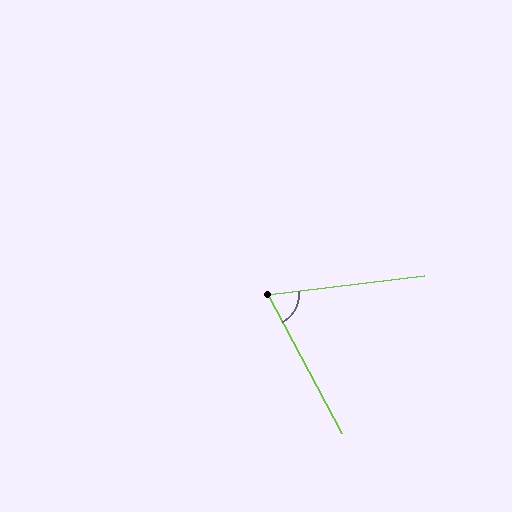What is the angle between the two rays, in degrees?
Approximately 69 degrees.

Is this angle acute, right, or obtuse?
It is acute.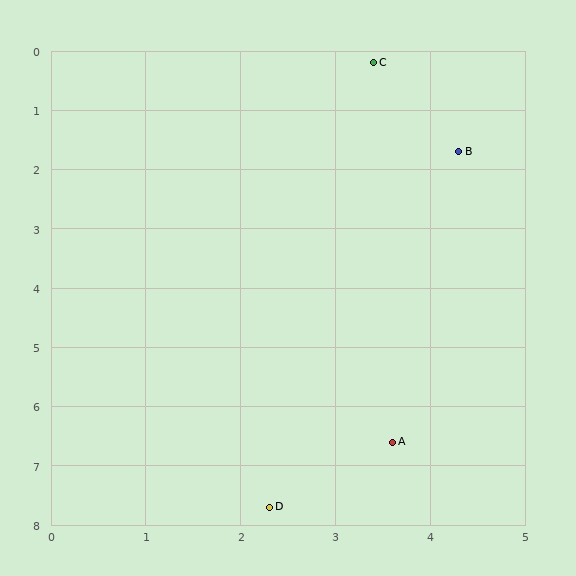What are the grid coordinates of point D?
Point D is at approximately (2.3, 7.7).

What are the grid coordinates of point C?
Point C is at approximately (3.4, 0.2).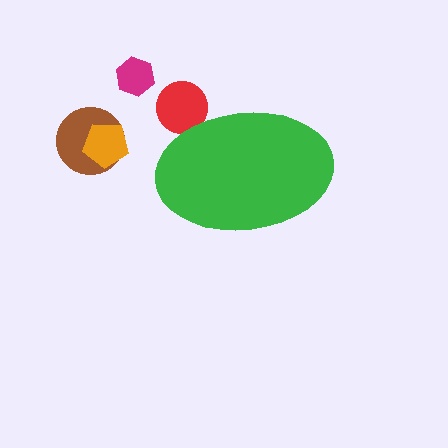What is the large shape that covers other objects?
A green ellipse.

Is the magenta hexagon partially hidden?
No, the magenta hexagon is fully visible.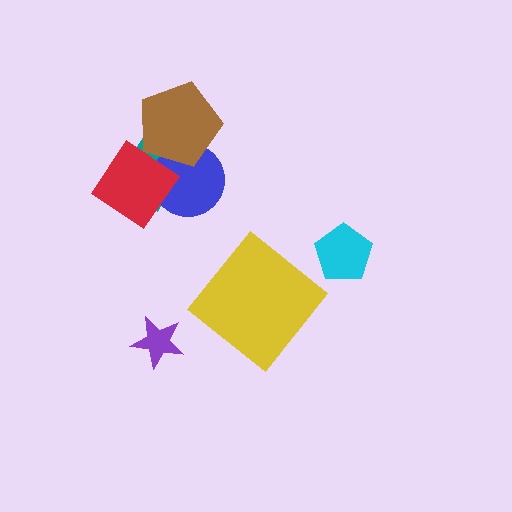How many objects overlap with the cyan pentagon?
0 objects overlap with the cyan pentagon.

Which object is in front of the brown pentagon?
The red diamond is in front of the brown pentagon.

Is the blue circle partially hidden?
Yes, it is partially covered by another shape.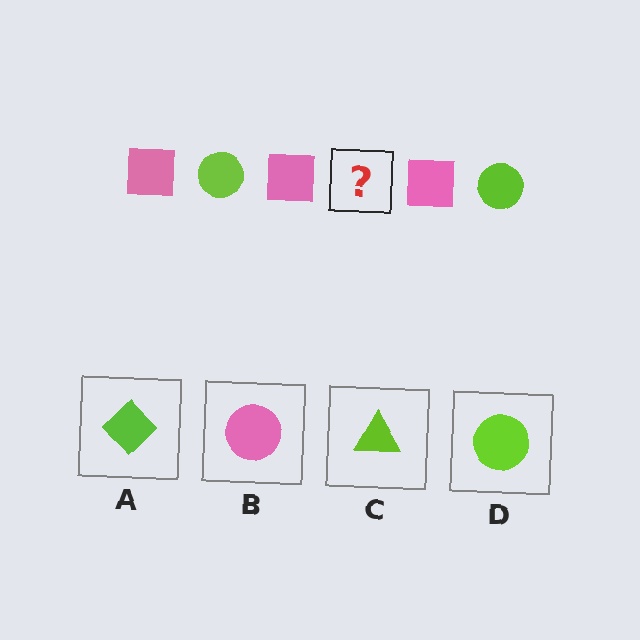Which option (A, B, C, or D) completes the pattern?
D.